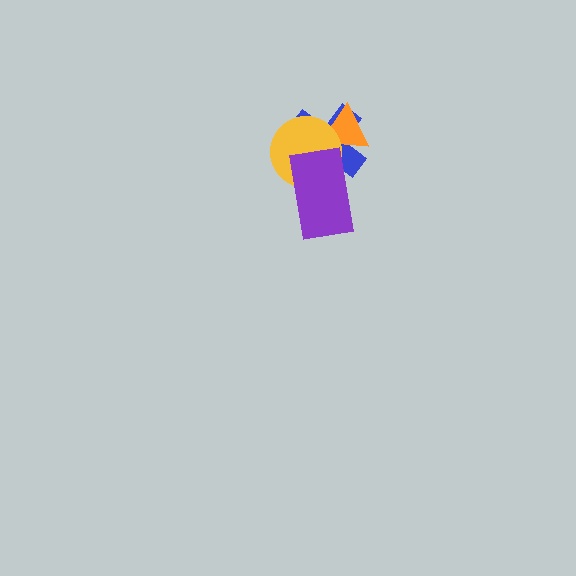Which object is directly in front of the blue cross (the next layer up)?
The orange triangle is directly in front of the blue cross.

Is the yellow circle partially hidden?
Yes, it is partially covered by another shape.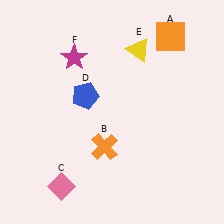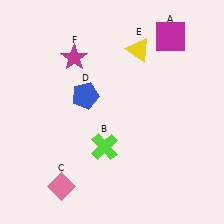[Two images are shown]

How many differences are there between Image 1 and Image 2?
There are 2 differences between the two images.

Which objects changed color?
A changed from orange to magenta. B changed from orange to lime.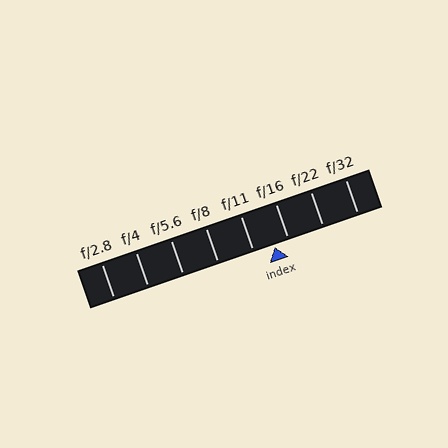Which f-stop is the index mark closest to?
The index mark is closest to f/16.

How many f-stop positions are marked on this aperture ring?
There are 8 f-stop positions marked.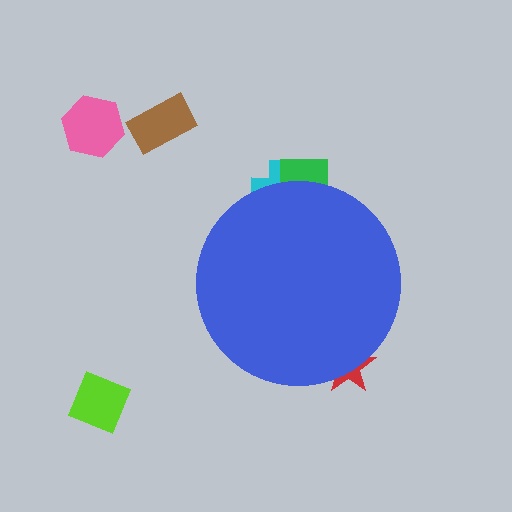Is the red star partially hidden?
Yes, the red star is partially hidden behind the blue circle.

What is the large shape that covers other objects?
A blue circle.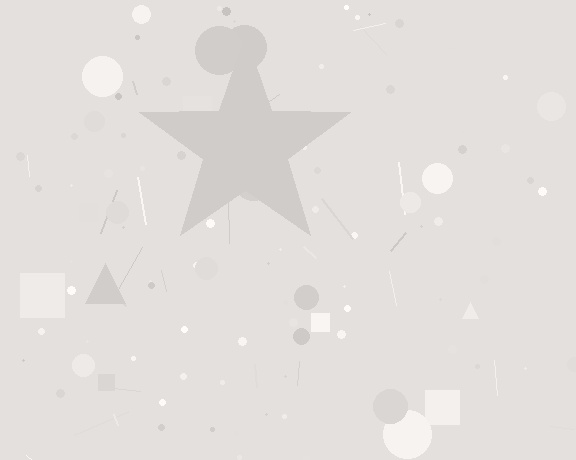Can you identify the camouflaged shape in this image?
The camouflaged shape is a star.